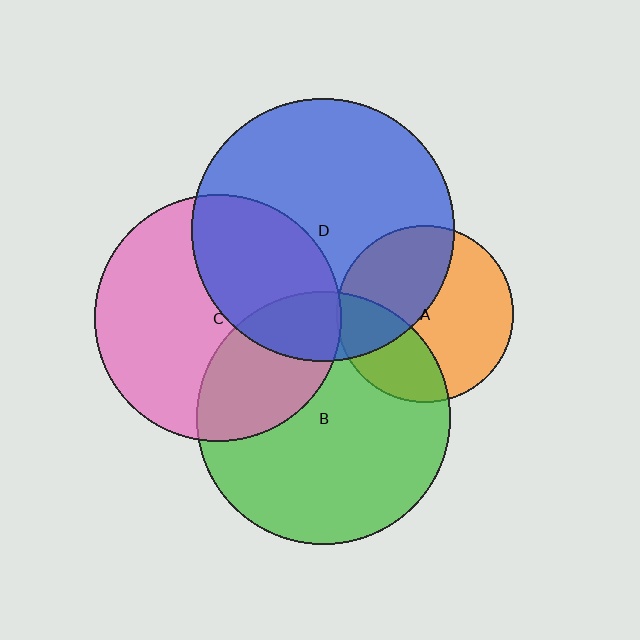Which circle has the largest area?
Circle D (blue).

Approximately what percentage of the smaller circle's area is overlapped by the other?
Approximately 15%.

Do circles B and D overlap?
Yes.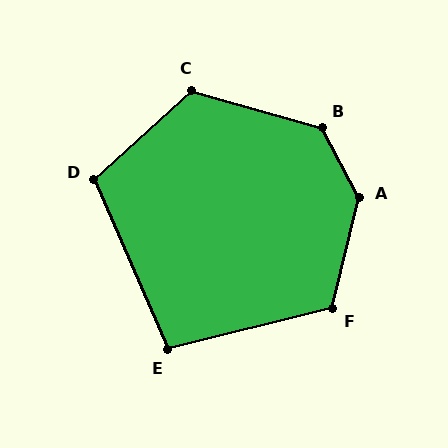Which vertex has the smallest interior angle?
E, at approximately 100 degrees.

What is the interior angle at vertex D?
Approximately 109 degrees (obtuse).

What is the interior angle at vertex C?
Approximately 122 degrees (obtuse).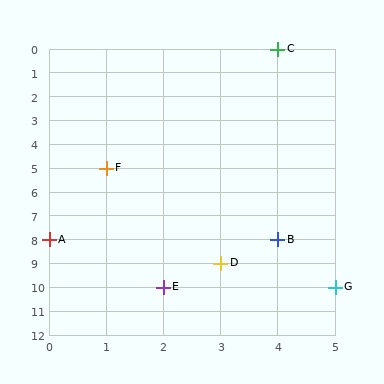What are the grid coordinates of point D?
Point D is at grid coordinates (3, 9).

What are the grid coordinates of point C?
Point C is at grid coordinates (4, 0).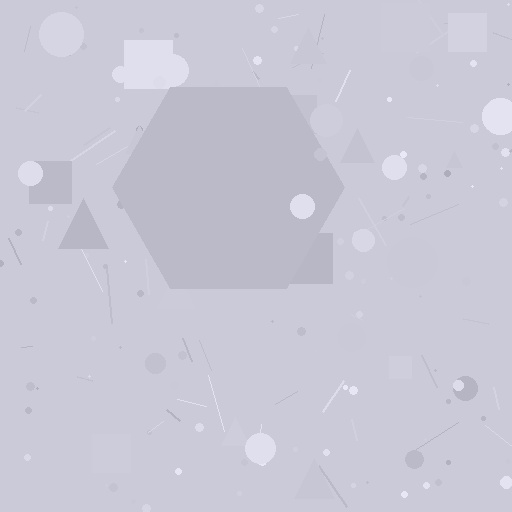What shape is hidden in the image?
A hexagon is hidden in the image.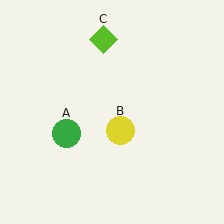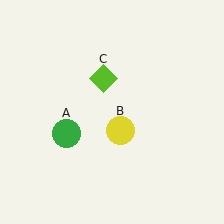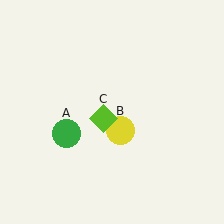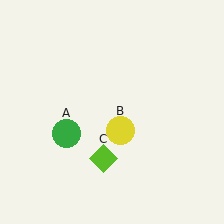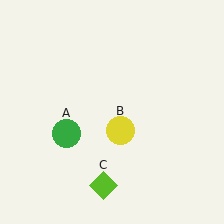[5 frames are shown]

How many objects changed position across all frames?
1 object changed position: lime diamond (object C).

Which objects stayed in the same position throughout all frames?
Green circle (object A) and yellow circle (object B) remained stationary.